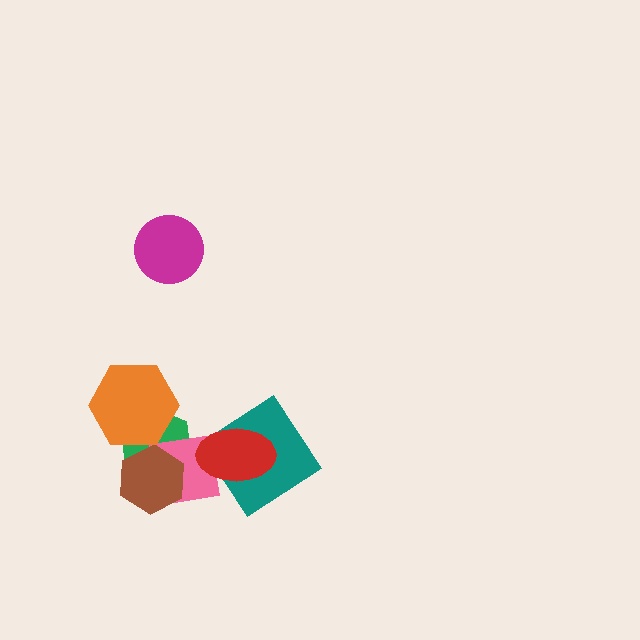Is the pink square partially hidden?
Yes, it is partially covered by another shape.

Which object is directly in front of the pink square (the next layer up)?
The brown hexagon is directly in front of the pink square.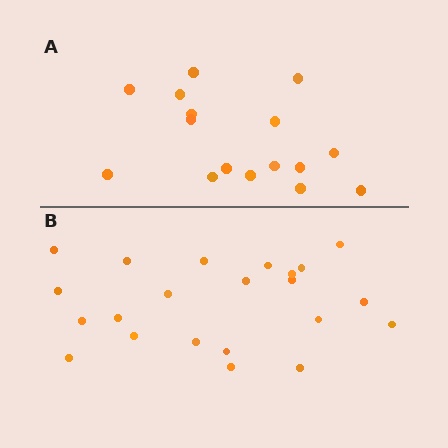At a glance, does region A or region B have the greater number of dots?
Region B (the bottom region) has more dots.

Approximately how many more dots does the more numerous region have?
Region B has about 6 more dots than region A.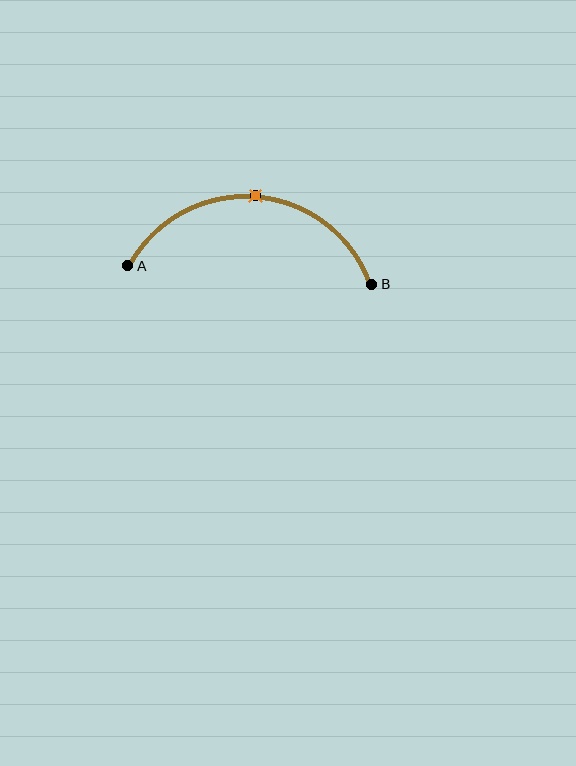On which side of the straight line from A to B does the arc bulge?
The arc bulges above the straight line connecting A and B.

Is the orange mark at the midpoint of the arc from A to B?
Yes. The orange mark lies on the arc at equal arc-length from both A and B — it is the arc midpoint.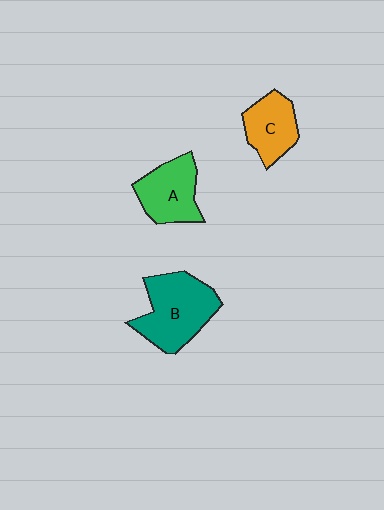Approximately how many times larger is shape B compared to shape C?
Approximately 1.6 times.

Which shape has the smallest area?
Shape C (orange).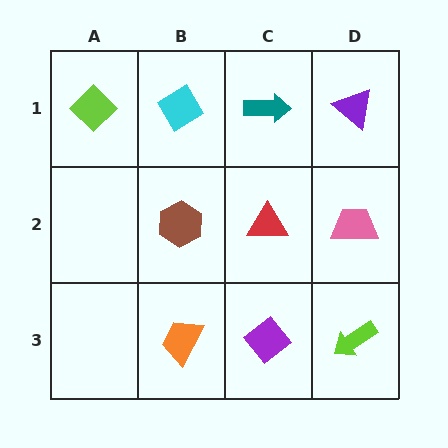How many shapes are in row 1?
4 shapes.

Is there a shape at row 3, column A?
No, that cell is empty.